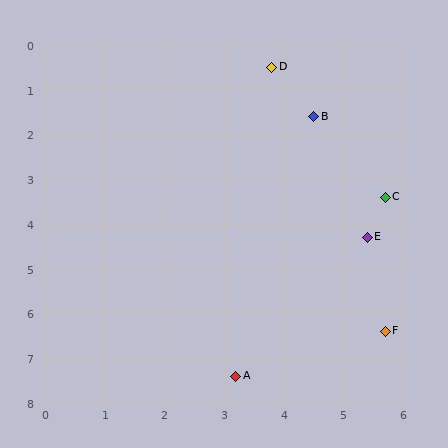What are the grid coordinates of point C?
Point C is at approximately (5.7, 3.4).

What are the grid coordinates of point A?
Point A is at approximately (3.2, 7.4).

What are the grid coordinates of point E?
Point E is at approximately (5.4, 4.3).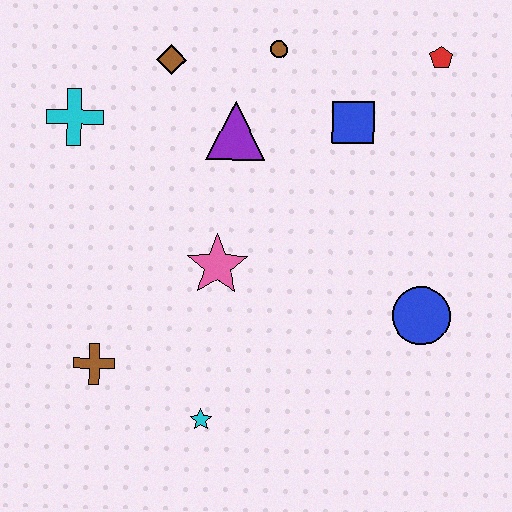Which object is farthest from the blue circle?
The cyan cross is farthest from the blue circle.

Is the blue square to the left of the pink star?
No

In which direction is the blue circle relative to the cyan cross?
The blue circle is to the right of the cyan cross.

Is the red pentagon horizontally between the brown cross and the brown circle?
No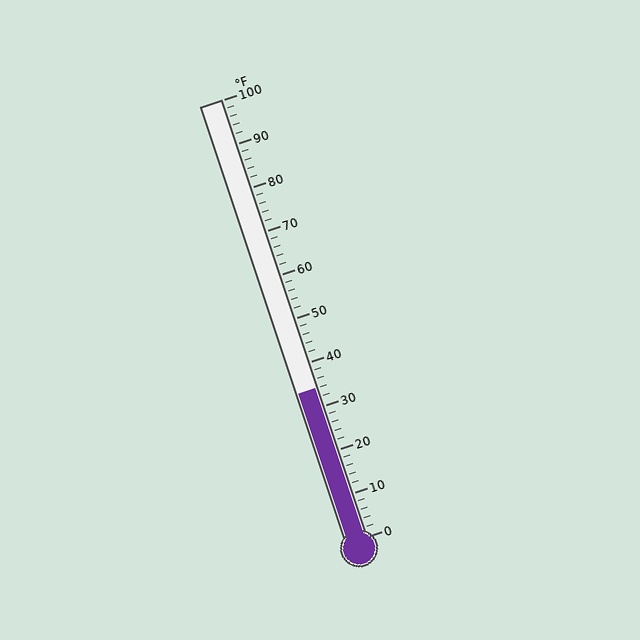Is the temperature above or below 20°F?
The temperature is above 20°F.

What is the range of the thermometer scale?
The thermometer scale ranges from 0°F to 100°F.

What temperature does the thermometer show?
The thermometer shows approximately 34°F.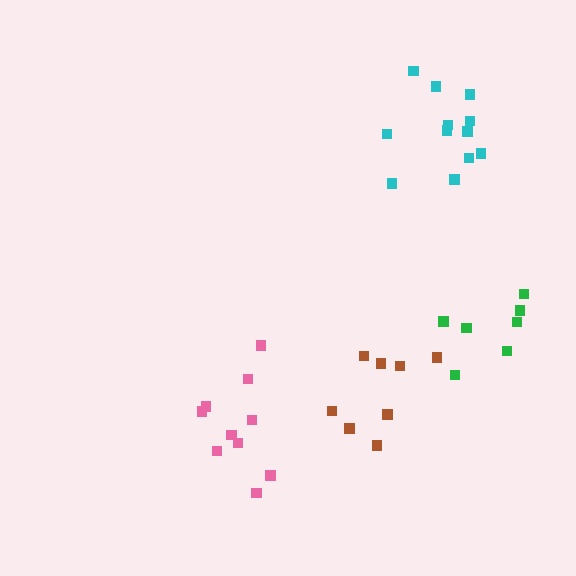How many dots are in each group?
Group 1: 12 dots, Group 2: 8 dots, Group 3: 7 dots, Group 4: 10 dots (37 total).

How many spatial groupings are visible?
There are 4 spatial groupings.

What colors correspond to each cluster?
The clusters are colored: cyan, brown, green, pink.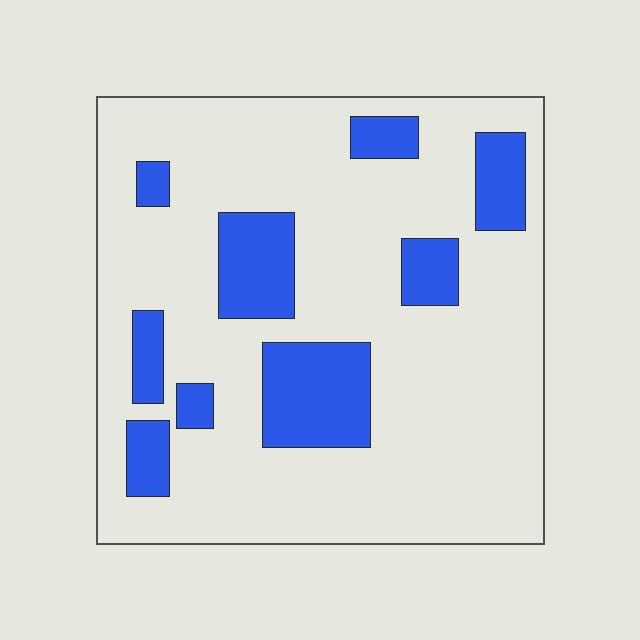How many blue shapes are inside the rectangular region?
9.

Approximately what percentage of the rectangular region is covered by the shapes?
Approximately 20%.